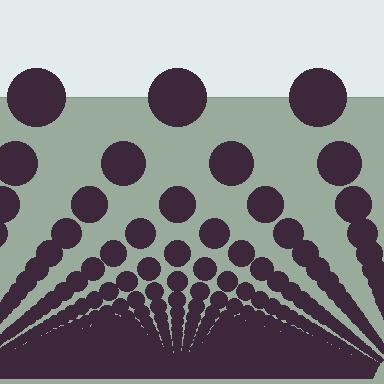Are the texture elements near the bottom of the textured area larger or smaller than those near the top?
Smaller. The gradient is inverted — elements near the bottom are smaller and denser.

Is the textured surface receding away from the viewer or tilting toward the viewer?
The surface appears to tilt toward the viewer. Texture elements get larger and sparser toward the top.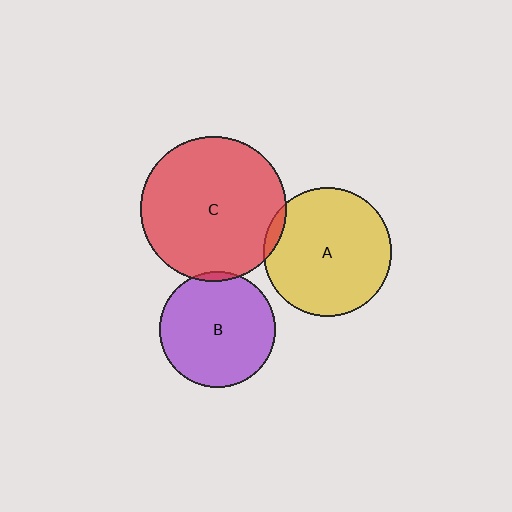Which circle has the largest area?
Circle C (red).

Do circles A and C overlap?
Yes.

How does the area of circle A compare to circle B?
Approximately 1.2 times.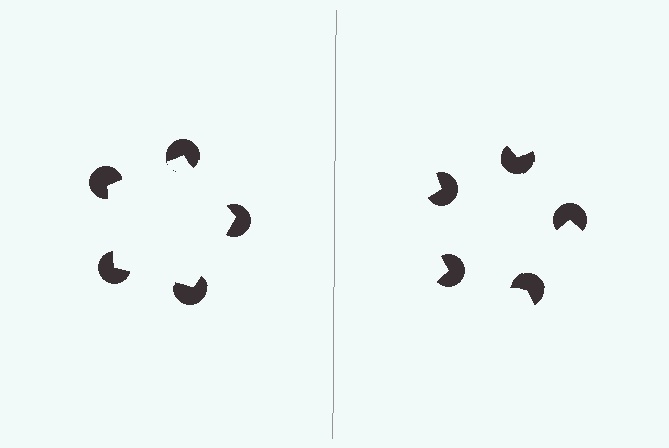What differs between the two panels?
The pac-man discs are positioned identically on both sides; only the wedge orientations differ. On the left they align to a pentagon; on the right they are misaligned.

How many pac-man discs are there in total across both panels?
10 — 5 on each side.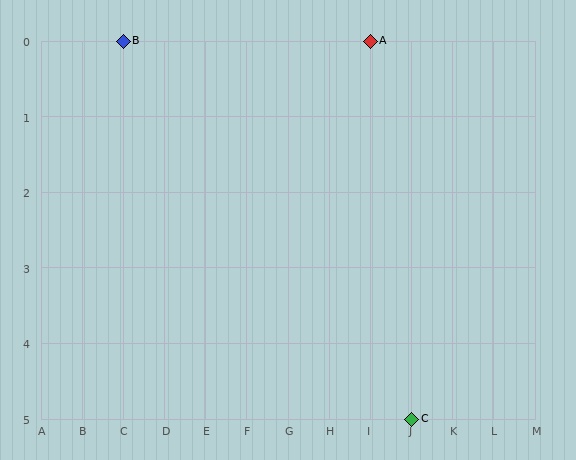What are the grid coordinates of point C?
Point C is at grid coordinates (J, 5).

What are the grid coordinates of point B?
Point B is at grid coordinates (C, 0).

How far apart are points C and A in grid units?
Points C and A are 1 column and 5 rows apart (about 5.1 grid units diagonally).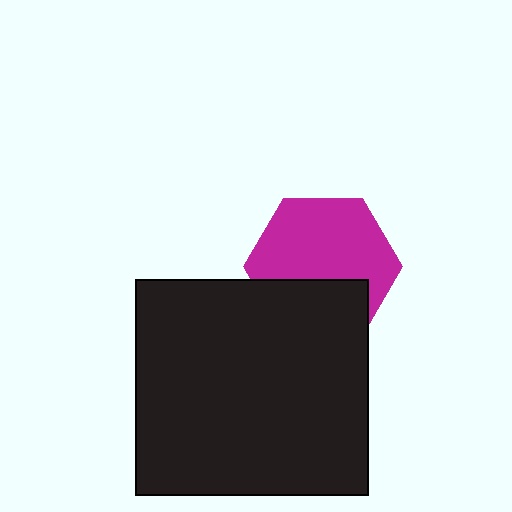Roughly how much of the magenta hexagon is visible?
Most of it is visible (roughly 65%).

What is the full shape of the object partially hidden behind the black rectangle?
The partially hidden object is a magenta hexagon.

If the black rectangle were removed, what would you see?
You would see the complete magenta hexagon.